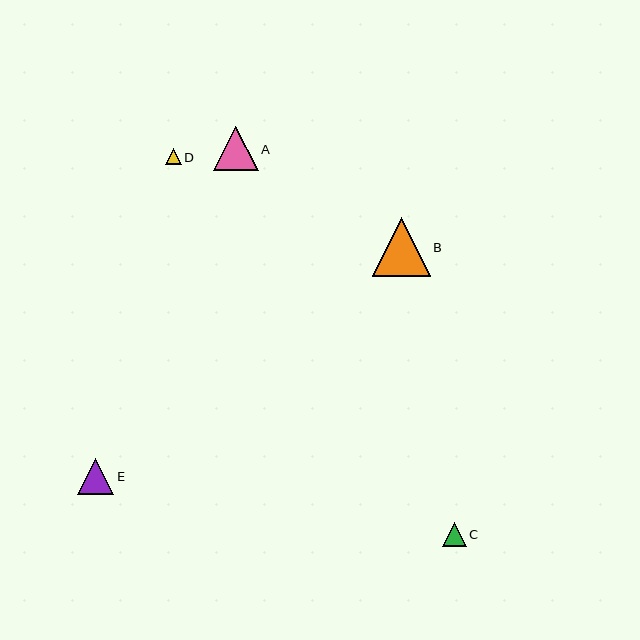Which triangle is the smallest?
Triangle D is the smallest with a size of approximately 16 pixels.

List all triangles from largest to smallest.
From largest to smallest: B, A, E, C, D.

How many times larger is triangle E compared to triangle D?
Triangle E is approximately 2.3 times the size of triangle D.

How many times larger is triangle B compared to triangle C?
Triangle B is approximately 2.5 times the size of triangle C.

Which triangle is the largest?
Triangle B is the largest with a size of approximately 58 pixels.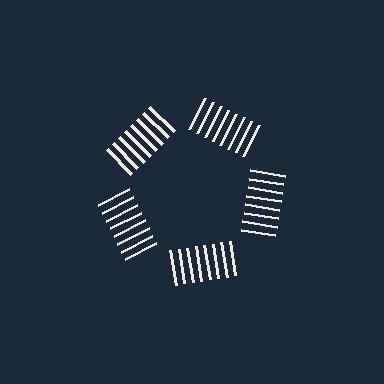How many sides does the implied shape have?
5 sides — the line-ends trace a pentagon.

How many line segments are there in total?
40 — 8 along each of the 5 edges.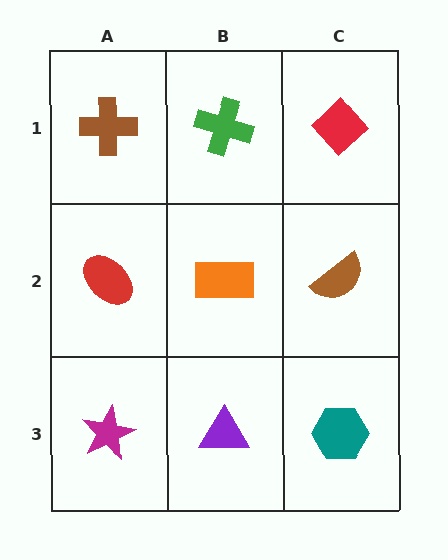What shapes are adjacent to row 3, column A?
A red ellipse (row 2, column A), a purple triangle (row 3, column B).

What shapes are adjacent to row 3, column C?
A brown semicircle (row 2, column C), a purple triangle (row 3, column B).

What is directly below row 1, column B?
An orange rectangle.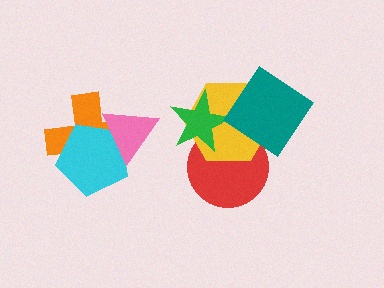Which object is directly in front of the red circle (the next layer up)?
The yellow hexagon is directly in front of the red circle.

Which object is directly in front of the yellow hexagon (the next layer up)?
The green star is directly in front of the yellow hexagon.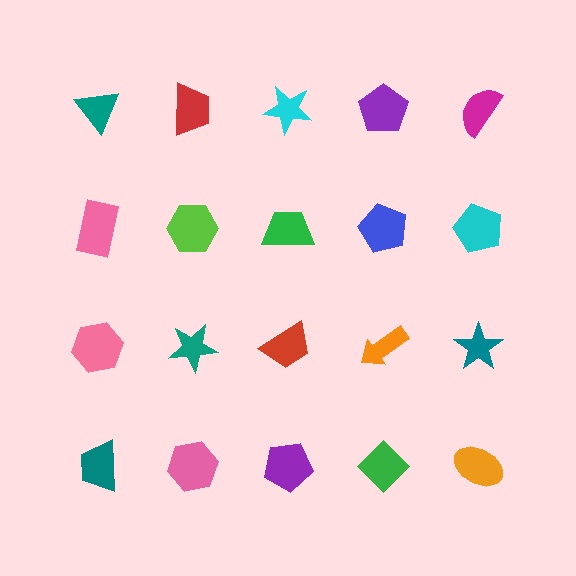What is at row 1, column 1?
A teal triangle.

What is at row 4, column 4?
A green diamond.